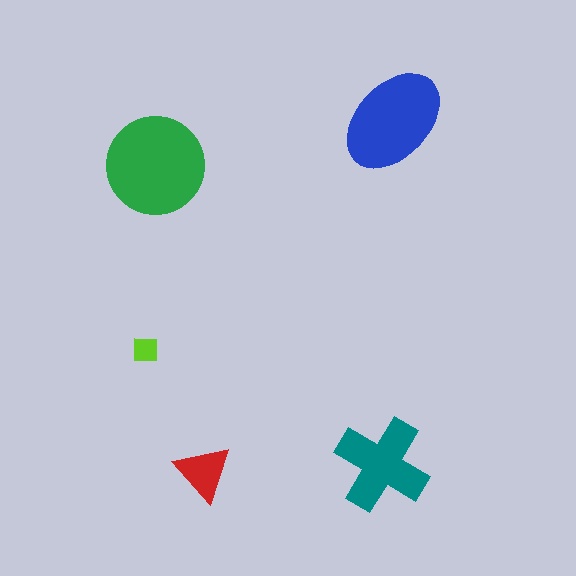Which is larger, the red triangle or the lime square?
The red triangle.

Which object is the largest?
The green circle.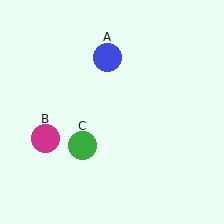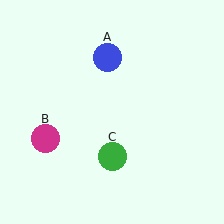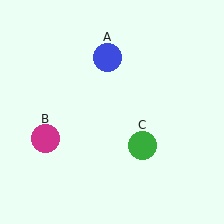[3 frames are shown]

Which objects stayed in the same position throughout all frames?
Blue circle (object A) and magenta circle (object B) remained stationary.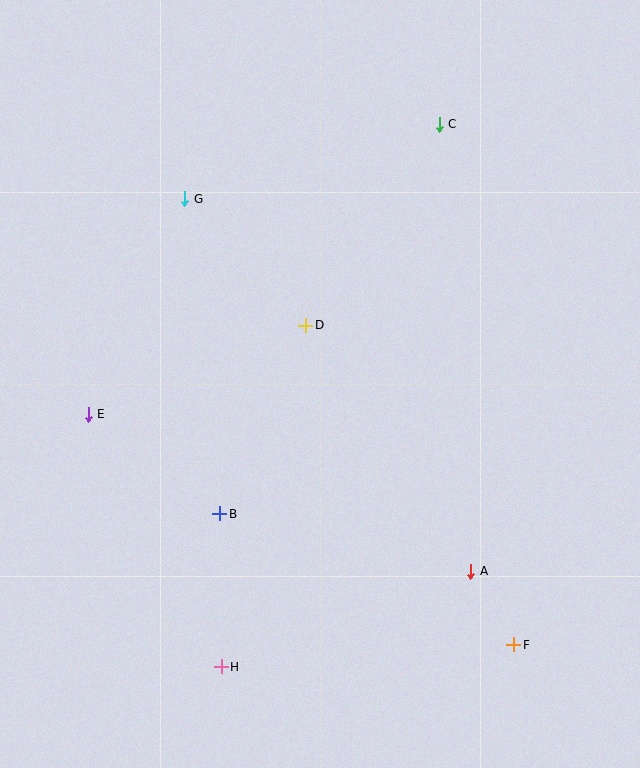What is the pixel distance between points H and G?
The distance between H and G is 469 pixels.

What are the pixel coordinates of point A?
Point A is at (471, 571).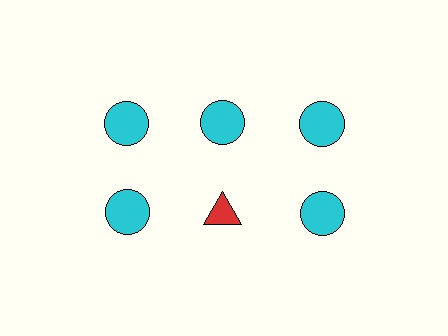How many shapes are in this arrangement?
There are 6 shapes arranged in a grid pattern.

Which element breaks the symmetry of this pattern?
The red triangle in the second row, second from left column breaks the symmetry. All other shapes are cyan circles.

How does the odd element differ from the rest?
It differs in both color (red instead of cyan) and shape (triangle instead of circle).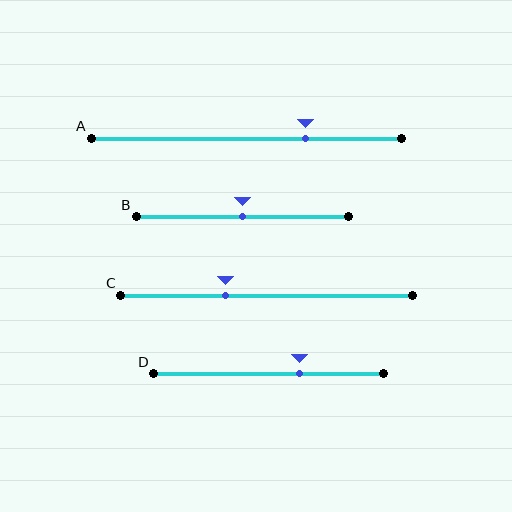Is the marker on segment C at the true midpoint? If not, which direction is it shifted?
No, the marker on segment C is shifted to the left by about 14% of the segment length.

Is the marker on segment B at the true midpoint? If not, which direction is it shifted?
Yes, the marker on segment B is at the true midpoint.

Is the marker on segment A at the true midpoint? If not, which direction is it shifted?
No, the marker on segment A is shifted to the right by about 19% of the segment length.